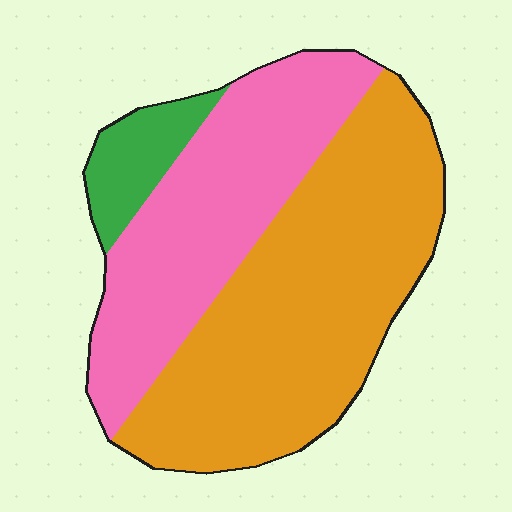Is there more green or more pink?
Pink.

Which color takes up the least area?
Green, at roughly 10%.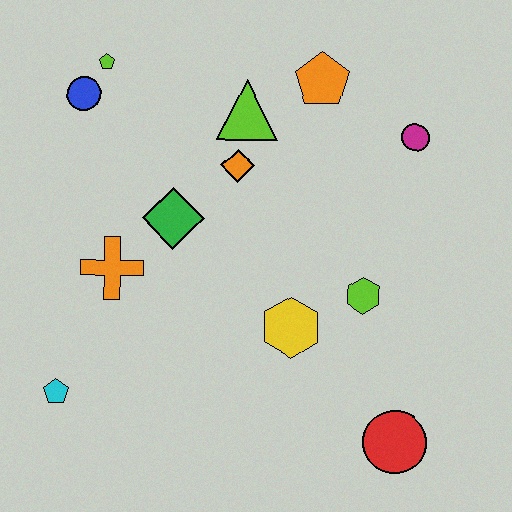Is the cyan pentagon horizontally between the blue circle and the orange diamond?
No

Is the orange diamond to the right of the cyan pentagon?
Yes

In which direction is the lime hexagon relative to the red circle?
The lime hexagon is above the red circle.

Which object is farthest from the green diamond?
The red circle is farthest from the green diamond.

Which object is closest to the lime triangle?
The orange diamond is closest to the lime triangle.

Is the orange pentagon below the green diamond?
No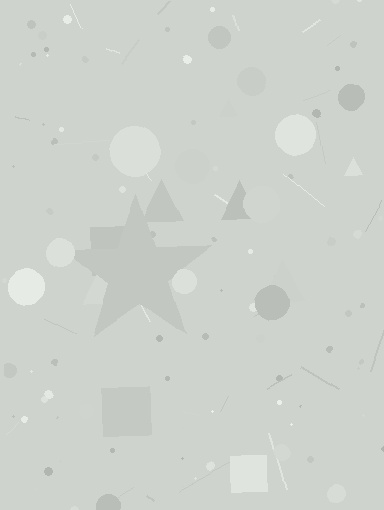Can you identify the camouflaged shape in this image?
The camouflaged shape is a star.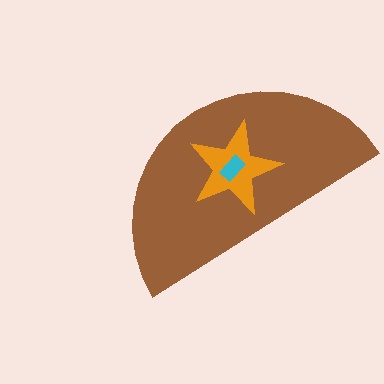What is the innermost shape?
The cyan rectangle.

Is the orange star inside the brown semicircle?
Yes.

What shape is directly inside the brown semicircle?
The orange star.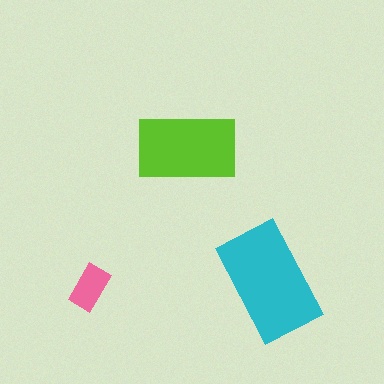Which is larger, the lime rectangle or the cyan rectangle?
The cyan one.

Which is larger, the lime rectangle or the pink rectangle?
The lime one.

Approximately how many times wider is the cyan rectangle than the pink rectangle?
About 2.5 times wider.